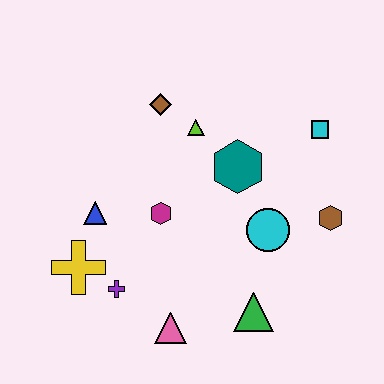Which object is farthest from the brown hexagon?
The yellow cross is farthest from the brown hexagon.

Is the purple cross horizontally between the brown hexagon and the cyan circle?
No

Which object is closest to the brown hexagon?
The cyan circle is closest to the brown hexagon.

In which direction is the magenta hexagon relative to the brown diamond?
The magenta hexagon is below the brown diamond.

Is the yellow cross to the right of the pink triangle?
No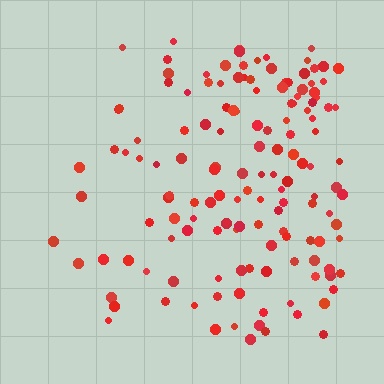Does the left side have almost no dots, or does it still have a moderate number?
Still a moderate number, just noticeably fewer than the right.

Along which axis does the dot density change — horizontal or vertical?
Horizontal.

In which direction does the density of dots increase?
From left to right, with the right side densest.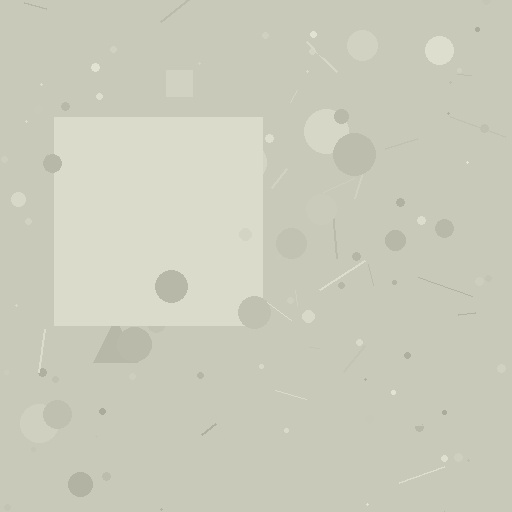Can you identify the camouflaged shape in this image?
The camouflaged shape is a square.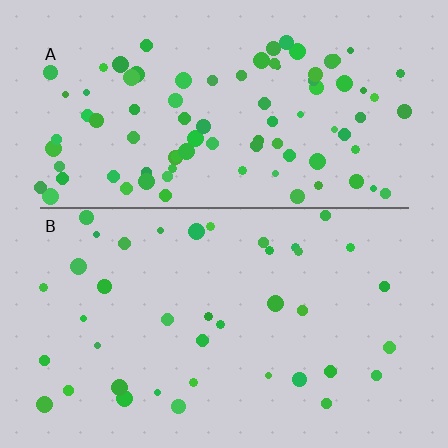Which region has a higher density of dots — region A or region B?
A (the top).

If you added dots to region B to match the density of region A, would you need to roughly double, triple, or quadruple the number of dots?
Approximately double.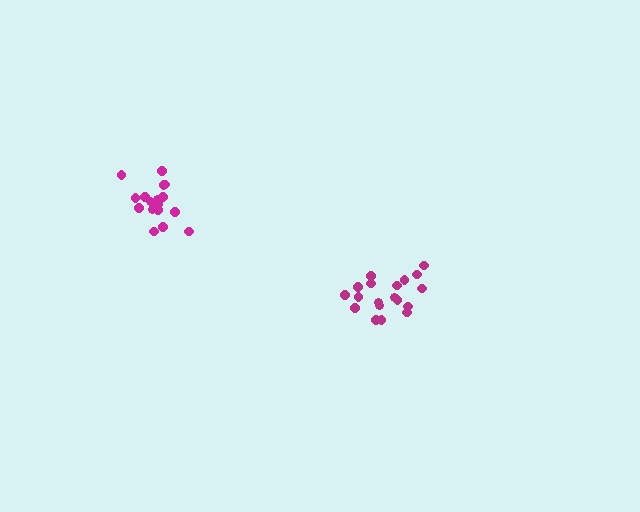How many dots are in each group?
Group 1: 19 dots, Group 2: 17 dots (36 total).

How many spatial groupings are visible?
There are 2 spatial groupings.